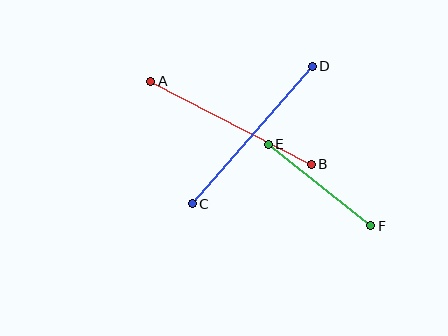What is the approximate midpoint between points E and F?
The midpoint is at approximately (320, 185) pixels.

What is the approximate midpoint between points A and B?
The midpoint is at approximately (231, 123) pixels.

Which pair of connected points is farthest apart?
Points C and D are farthest apart.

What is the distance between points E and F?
The distance is approximately 131 pixels.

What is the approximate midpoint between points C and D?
The midpoint is at approximately (252, 135) pixels.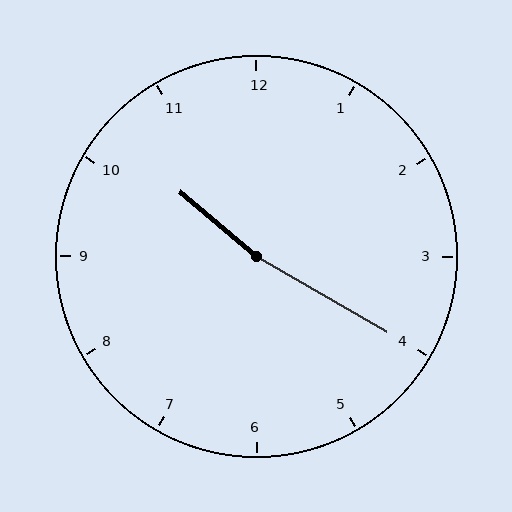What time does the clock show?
10:20.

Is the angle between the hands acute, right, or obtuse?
It is obtuse.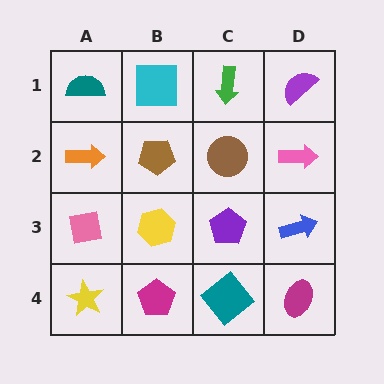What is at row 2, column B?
A brown pentagon.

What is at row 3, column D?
A blue arrow.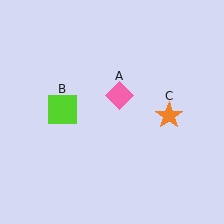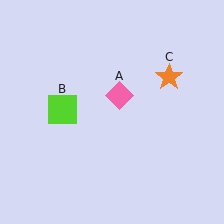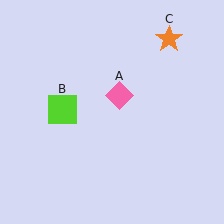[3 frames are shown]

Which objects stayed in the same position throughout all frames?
Pink diamond (object A) and lime square (object B) remained stationary.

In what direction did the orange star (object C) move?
The orange star (object C) moved up.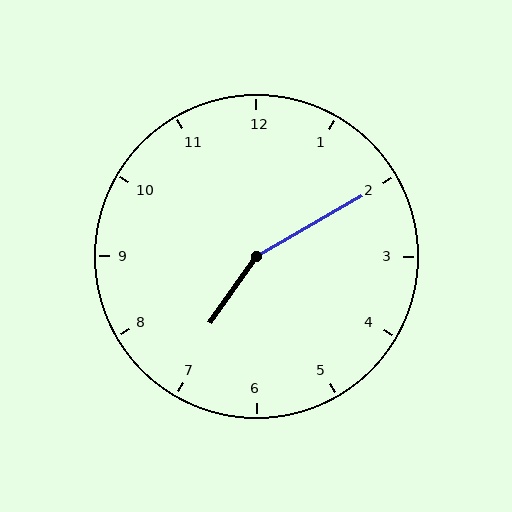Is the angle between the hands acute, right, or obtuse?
It is obtuse.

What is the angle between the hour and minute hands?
Approximately 155 degrees.